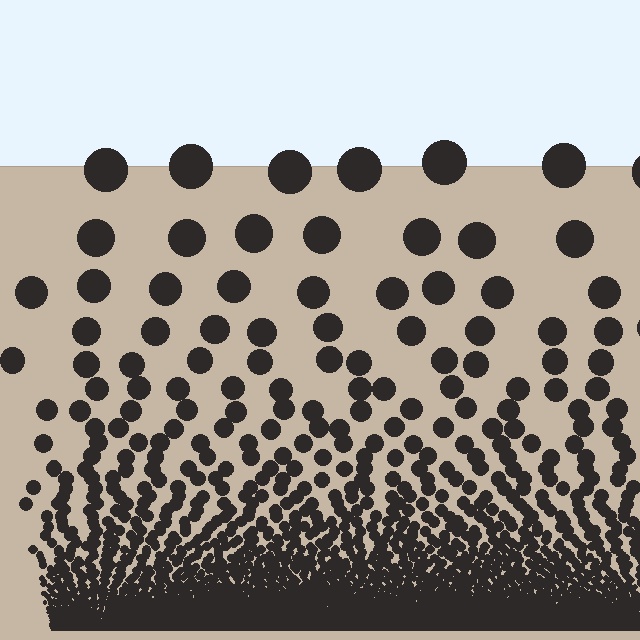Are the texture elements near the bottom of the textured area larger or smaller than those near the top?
Smaller. The gradient is inverted — elements near the bottom are smaller and denser.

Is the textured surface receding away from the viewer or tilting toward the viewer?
The surface appears to tilt toward the viewer. Texture elements get larger and sparser toward the top.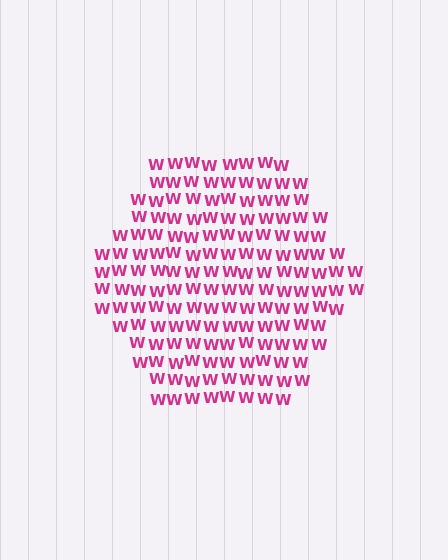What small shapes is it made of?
It is made of small letter W's.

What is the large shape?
The large shape is a hexagon.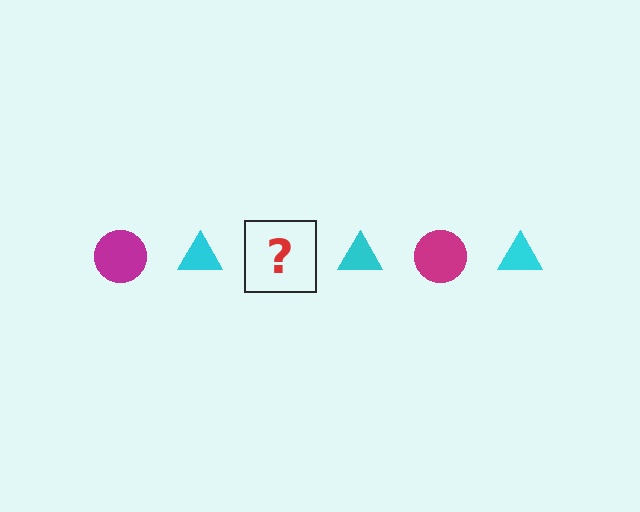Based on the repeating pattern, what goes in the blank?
The blank should be a magenta circle.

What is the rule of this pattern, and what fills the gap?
The rule is that the pattern alternates between magenta circle and cyan triangle. The gap should be filled with a magenta circle.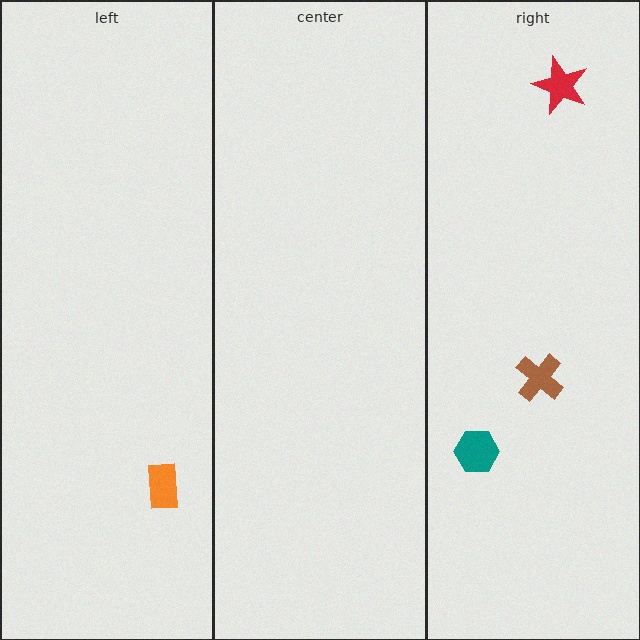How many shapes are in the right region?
3.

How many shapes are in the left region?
1.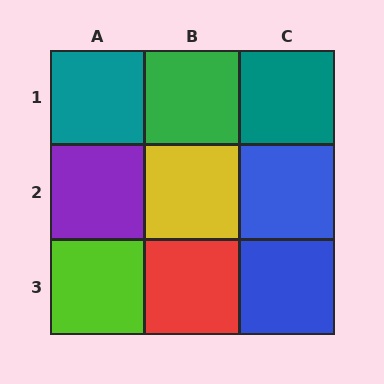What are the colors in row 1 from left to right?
Teal, green, teal.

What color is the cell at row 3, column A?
Lime.